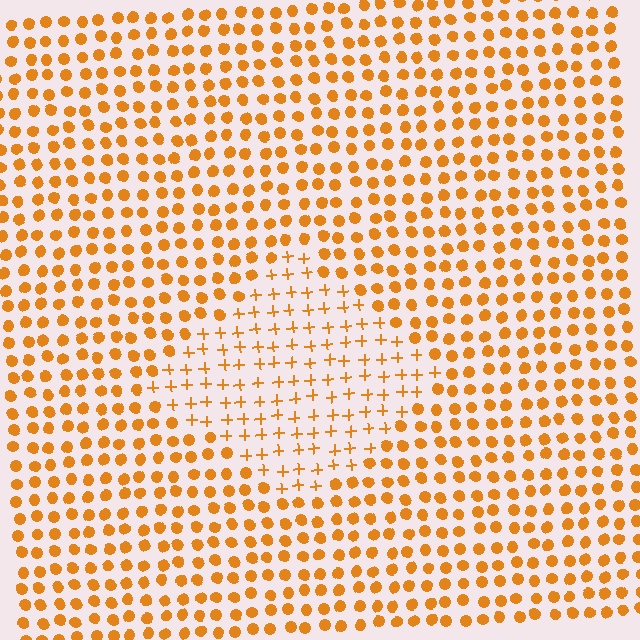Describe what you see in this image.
The image is filled with small orange elements arranged in a uniform grid. A diamond-shaped region contains plus signs, while the surrounding area contains circles. The boundary is defined purely by the change in element shape.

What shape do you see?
I see a diamond.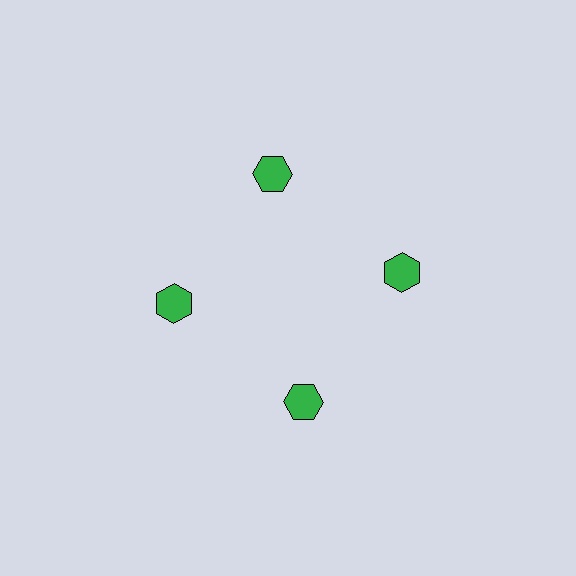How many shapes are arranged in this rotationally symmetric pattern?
There are 4 shapes, arranged in 4 groups of 1.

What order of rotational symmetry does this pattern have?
This pattern has 4-fold rotational symmetry.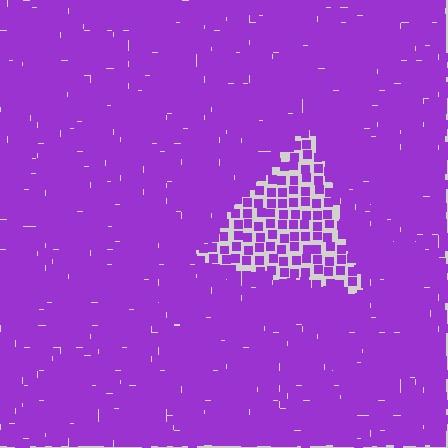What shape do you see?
I see a triangle.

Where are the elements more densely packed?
The elements are more densely packed outside the triangle boundary.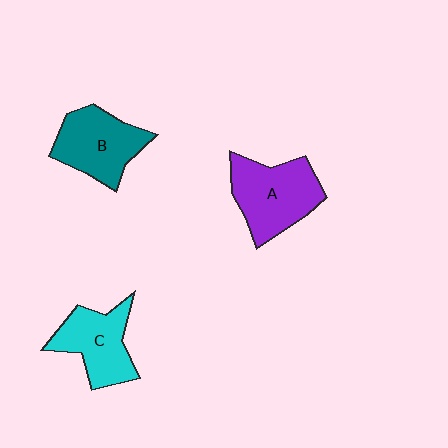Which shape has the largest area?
Shape A (purple).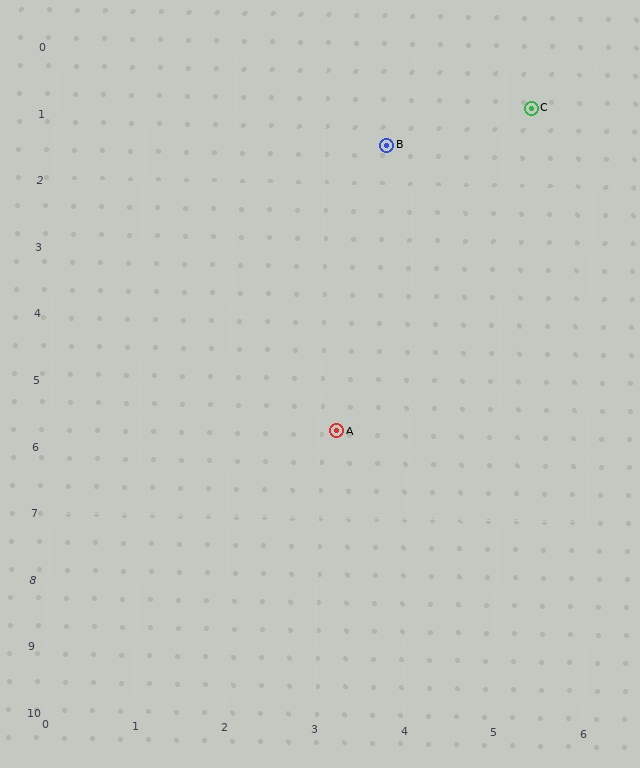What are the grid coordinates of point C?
Point C is at approximately (5.3, 0.8).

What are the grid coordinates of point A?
Point A is at approximately (3.2, 5.7).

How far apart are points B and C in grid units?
Points B and C are about 1.7 grid units apart.